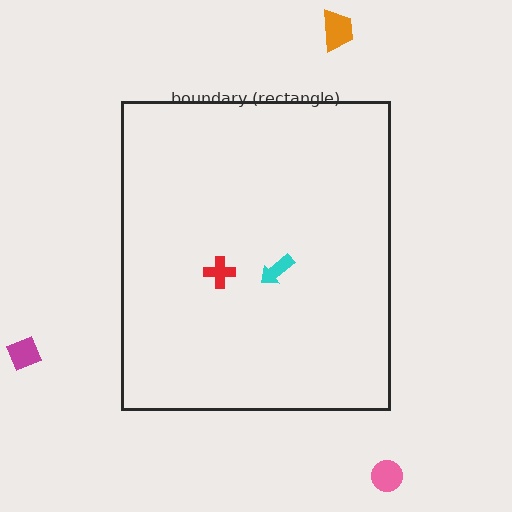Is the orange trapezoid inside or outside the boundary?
Outside.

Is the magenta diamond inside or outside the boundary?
Outside.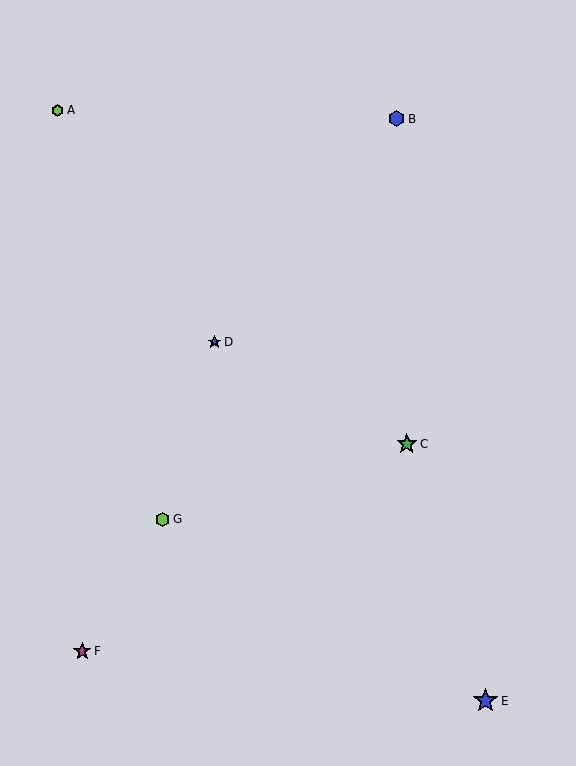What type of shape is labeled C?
Shape C is a green star.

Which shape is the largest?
The blue star (labeled E) is the largest.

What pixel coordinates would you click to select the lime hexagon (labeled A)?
Click at (58, 110) to select the lime hexagon A.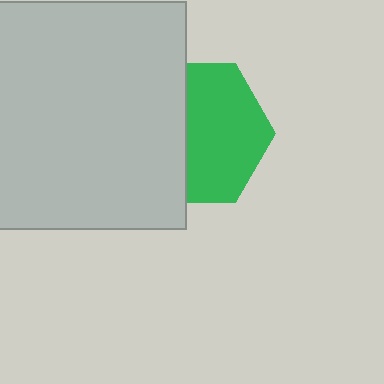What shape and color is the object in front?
The object in front is a light gray rectangle.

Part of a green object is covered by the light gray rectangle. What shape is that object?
It is a hexagon.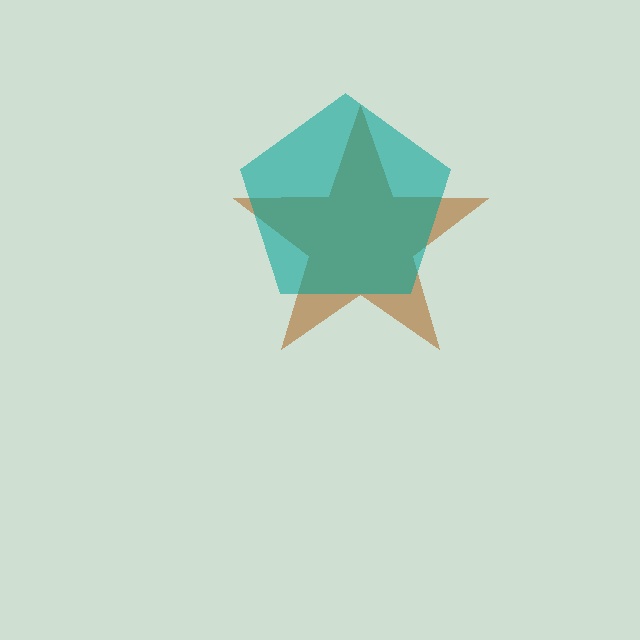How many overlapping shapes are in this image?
There are 2 overlapping shapes in the image.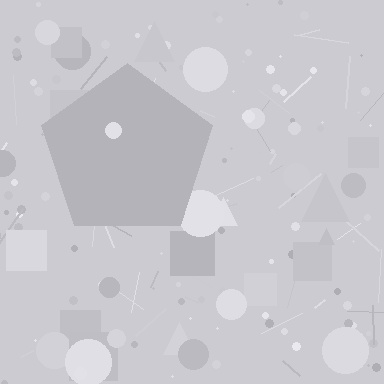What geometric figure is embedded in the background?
A pentagon is embedded in the background.